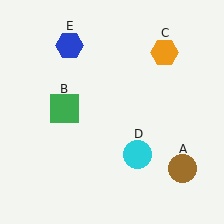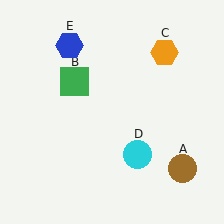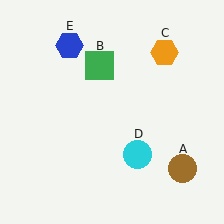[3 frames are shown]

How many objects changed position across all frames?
1 object changed position: green square (object B).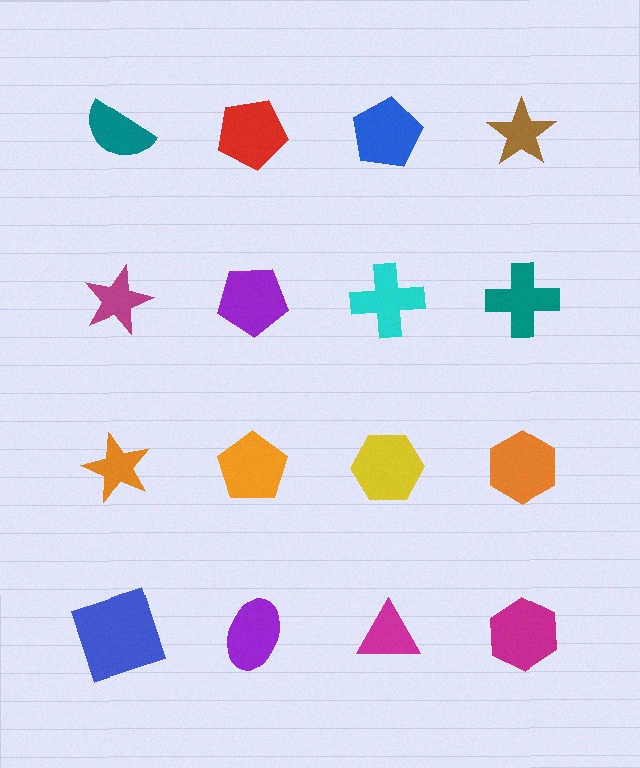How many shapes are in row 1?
4 shapes.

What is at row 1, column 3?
A blue pentagon.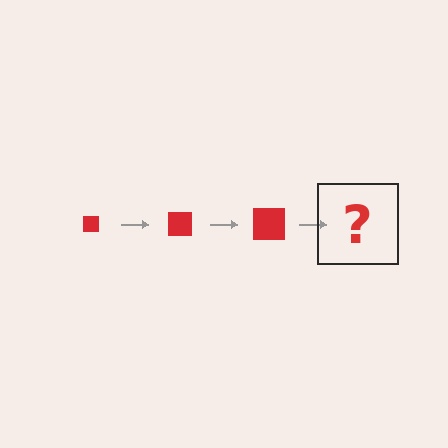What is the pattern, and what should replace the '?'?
The pattern is that the square gets progressively larger each step. The '?' should be a red square, larger than the previous one.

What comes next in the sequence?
The next element should be a red square, larger than the previous one.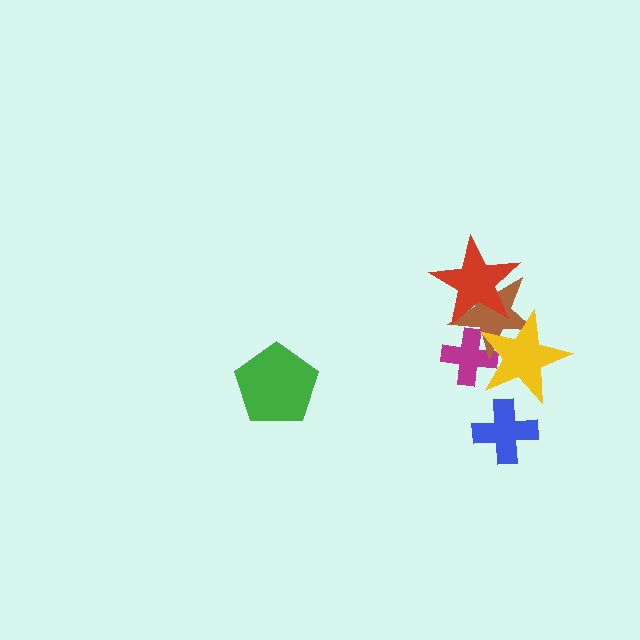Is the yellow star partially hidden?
No, no other shape covers it.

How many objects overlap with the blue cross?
0 objects overlap with the blue cross.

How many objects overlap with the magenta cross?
2 objects overlap with the magenta cross.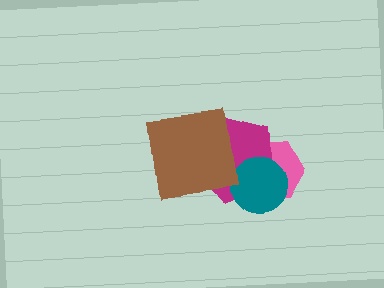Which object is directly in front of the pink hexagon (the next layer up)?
The magenta pentagon is directly in front of the pink hexagon.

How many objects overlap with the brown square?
1 object overlaps with the brown square.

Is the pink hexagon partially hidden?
Yes, it is partially covered by another shape.